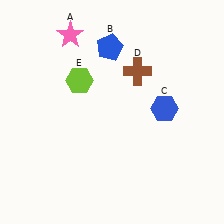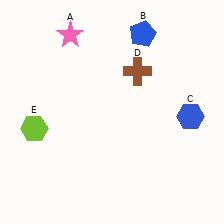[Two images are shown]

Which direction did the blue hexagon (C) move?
The blue hexagon (C) moved right.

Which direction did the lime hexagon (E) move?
The lime hexagon (E) moved down.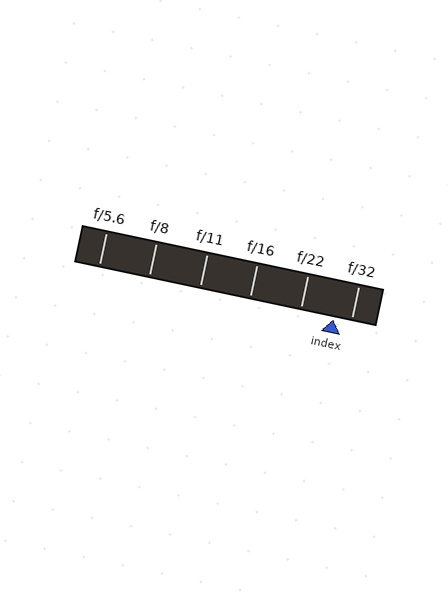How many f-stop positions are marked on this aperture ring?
There are 6 f-stop positions marked.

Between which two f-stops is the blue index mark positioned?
The index mark is between f/22 and f/32.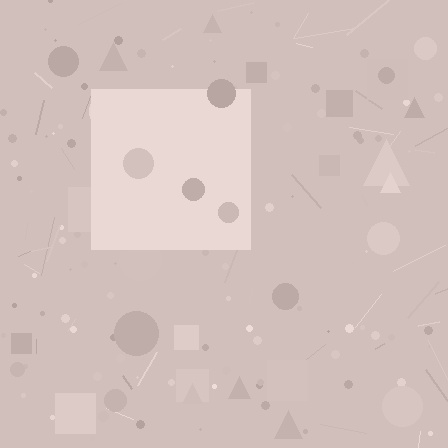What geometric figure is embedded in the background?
A square is embedded in the background.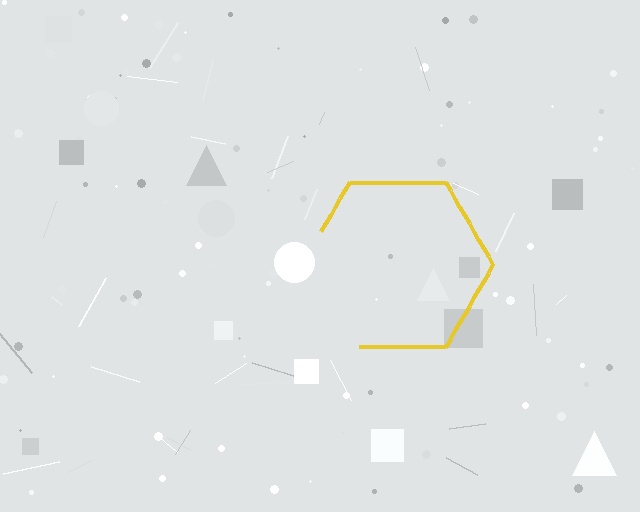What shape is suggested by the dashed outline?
The dashed outline suggests a hexagon.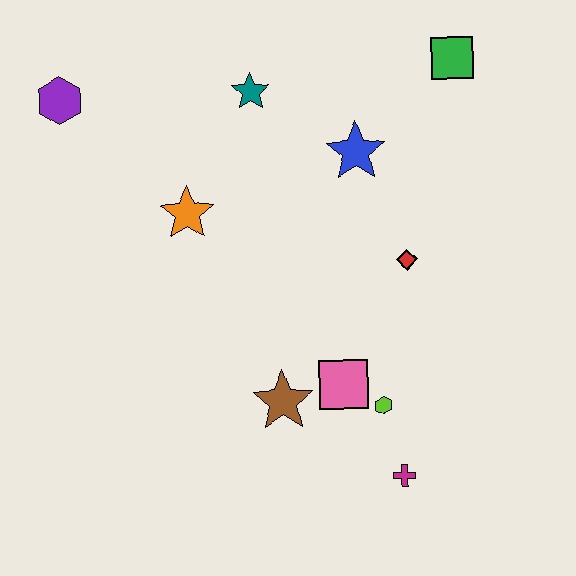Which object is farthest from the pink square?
The purple hexagon is farthest from the pink square.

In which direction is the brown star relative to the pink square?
The brown star is to the left of the pink square.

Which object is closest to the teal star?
The blue star is closest to the teal star.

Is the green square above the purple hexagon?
Yes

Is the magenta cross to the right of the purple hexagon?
Yes